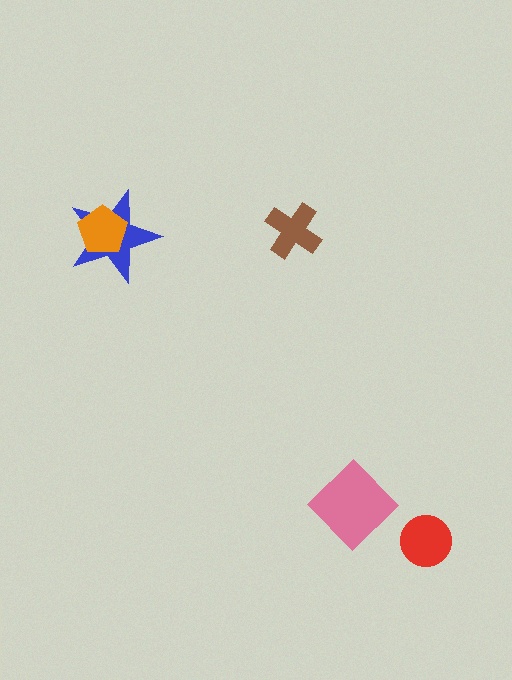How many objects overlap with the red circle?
0 objects overlap with the red circle.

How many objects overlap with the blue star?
1 object overlaps with the blue star.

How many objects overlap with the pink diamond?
0 objects overlap with the pink diamond.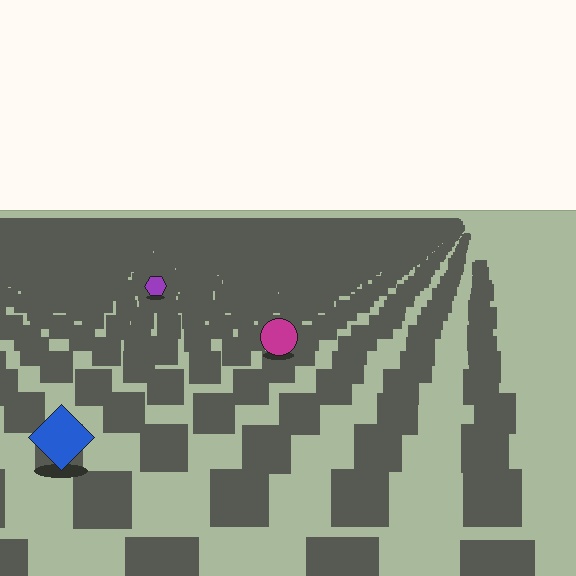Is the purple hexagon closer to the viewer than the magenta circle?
No. The magenta circle is closer — you can tell from the texture gradient: the ground texture is coarser near it.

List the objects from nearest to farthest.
From nearest to farthest: the blue diamond, the magenta circle, the purple hexagon.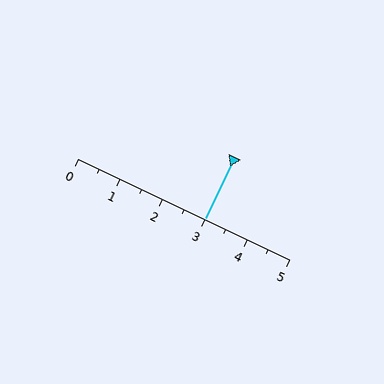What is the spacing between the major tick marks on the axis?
The major ticks are spaced 1 apart.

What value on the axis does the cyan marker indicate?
The marker indicates approximately 3.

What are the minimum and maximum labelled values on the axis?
The axis runs from 0 to 5.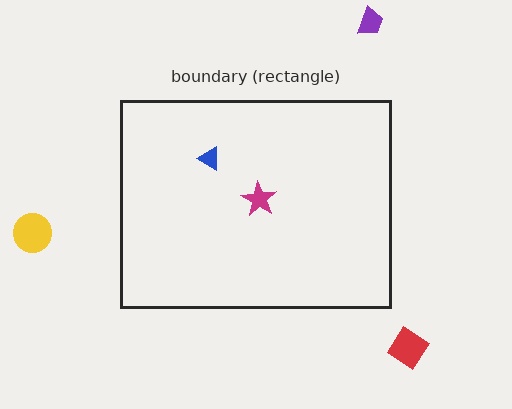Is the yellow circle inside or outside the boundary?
Outside.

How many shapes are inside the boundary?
2 inside, 3 outside.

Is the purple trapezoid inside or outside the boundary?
Outside.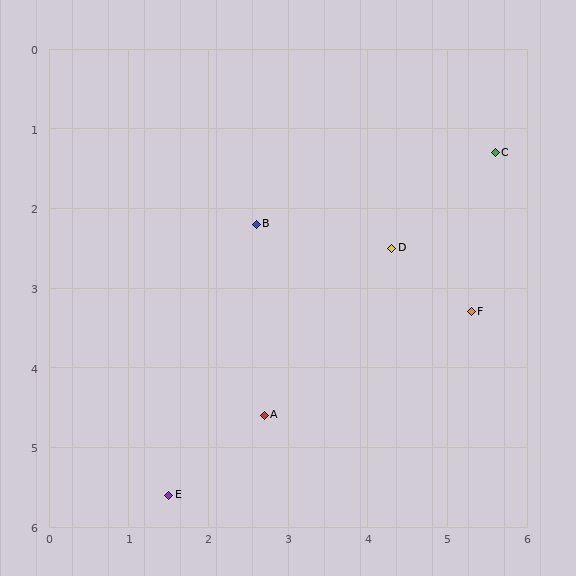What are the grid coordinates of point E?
Point E is at approximately (1.5, 5.6).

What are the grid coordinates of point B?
Point B is at approximately (2.6, 2.2).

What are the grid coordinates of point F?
Point F is at approximately (5.3, 3.3).